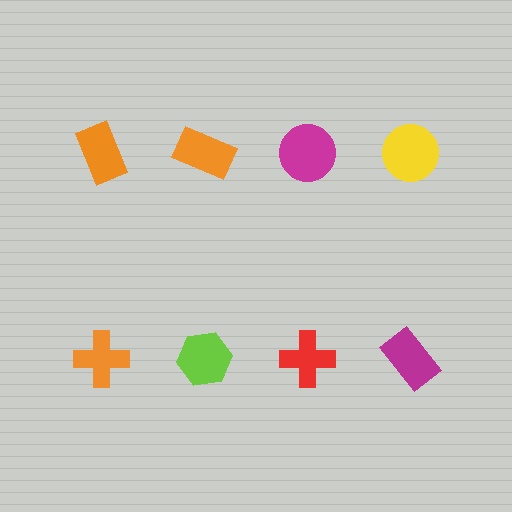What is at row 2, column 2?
A lime hexagon.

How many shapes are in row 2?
4 shapes.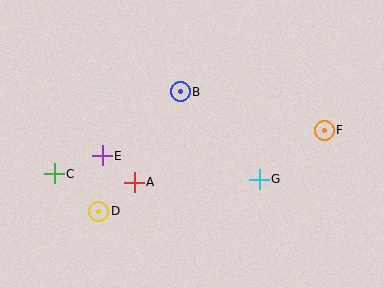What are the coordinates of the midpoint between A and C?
The midpoint between A and C is at (94, 178).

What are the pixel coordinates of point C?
Point C is at (54, 174).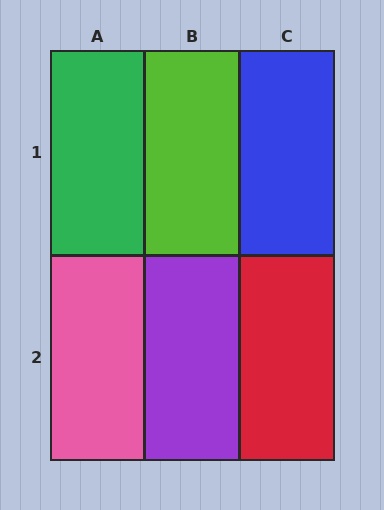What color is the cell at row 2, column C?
Red.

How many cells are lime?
1 cell is lime.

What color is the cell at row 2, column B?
Purple.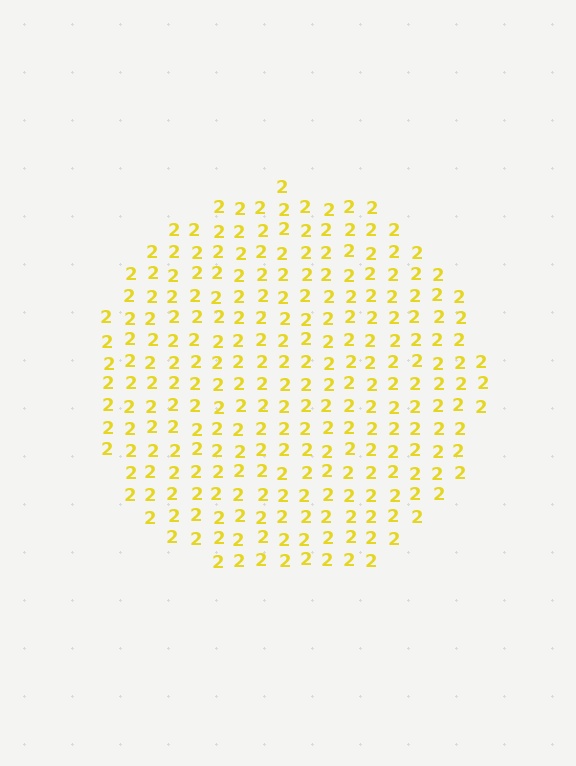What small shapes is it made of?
It is made of small digit 2's.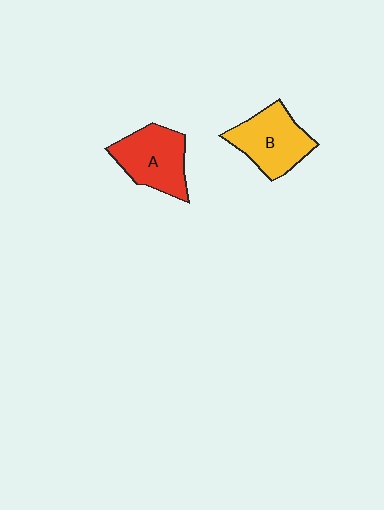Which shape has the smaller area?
Shape B (yellow).